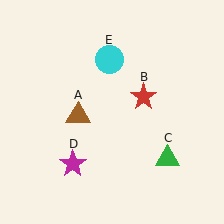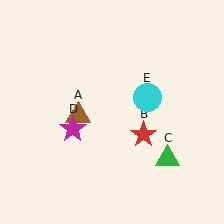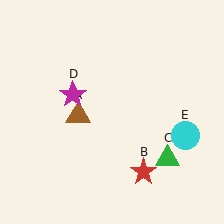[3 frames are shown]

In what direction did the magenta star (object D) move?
The magenta star (object D) moved up.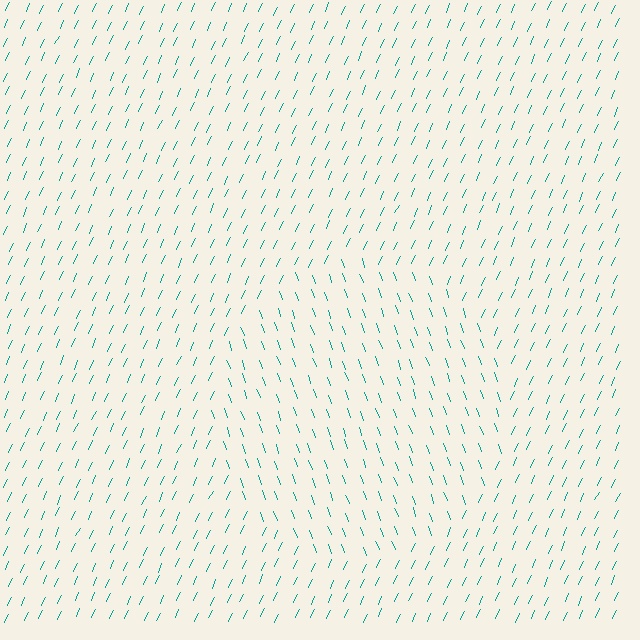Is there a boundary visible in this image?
Yes, there is a texture boundary formed by a change in line orientation.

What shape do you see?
I see a circle.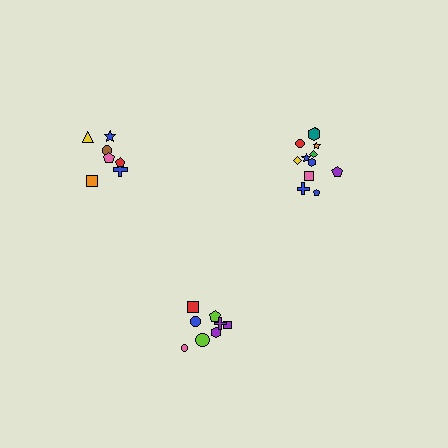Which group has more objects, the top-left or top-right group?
The top-right group.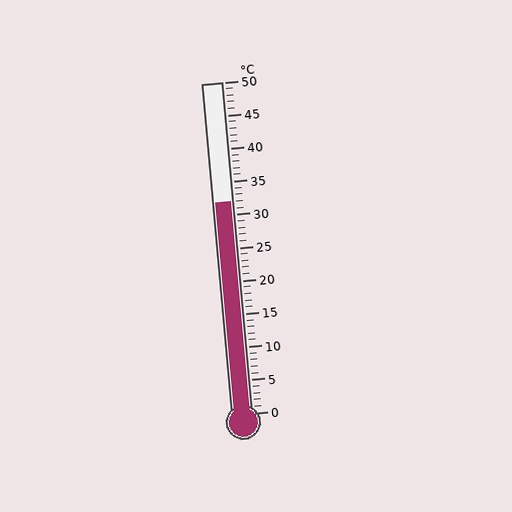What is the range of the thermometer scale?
The thermometer scale ranges from 0°C to 50°C.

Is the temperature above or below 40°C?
The temperature is below 40°C.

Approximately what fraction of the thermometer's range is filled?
The thermometer is filled to approximately 65% of its range.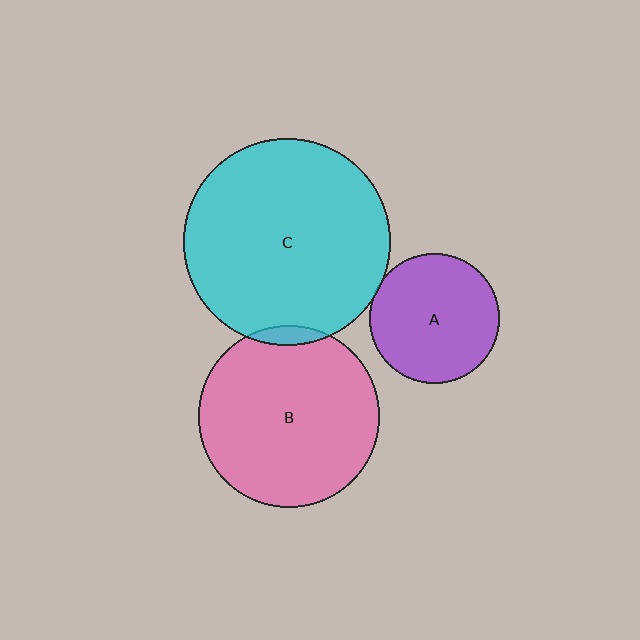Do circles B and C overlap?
Yes.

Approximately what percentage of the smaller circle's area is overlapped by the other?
Approximately 5%.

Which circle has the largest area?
Circle C (cyan).